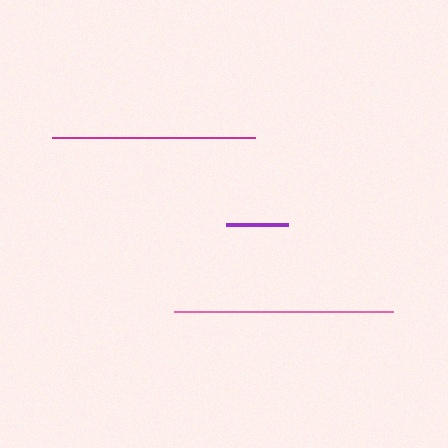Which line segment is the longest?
The pink line is the longest at approximately 219 pixels.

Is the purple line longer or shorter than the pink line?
The pink line is longer than the purple line.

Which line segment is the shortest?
The purple line is the shortest at approximately 62 pixels.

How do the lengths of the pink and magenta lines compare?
The pink and magenta lines are approximately the same length.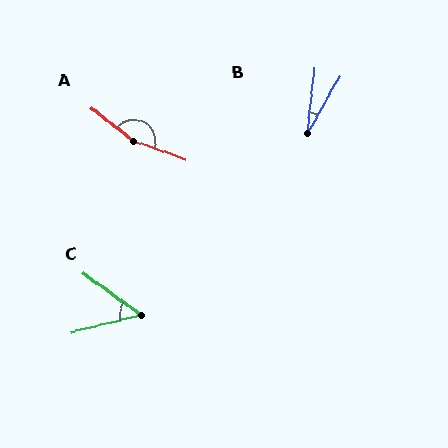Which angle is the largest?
A, at approximately 161 degrees.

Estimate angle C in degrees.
Approximately 49 degrees.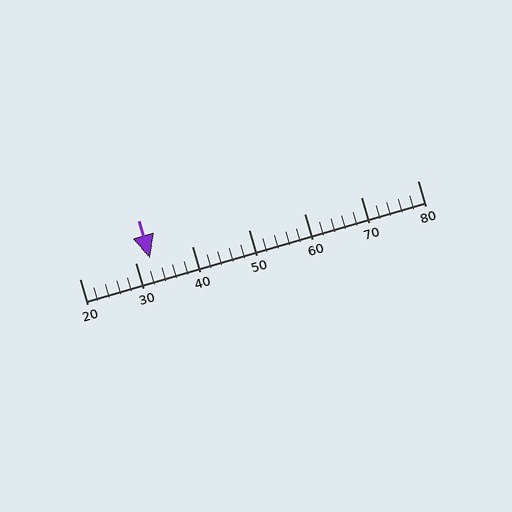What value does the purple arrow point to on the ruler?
The purple arrow points to approximately 32.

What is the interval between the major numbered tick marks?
The major tick marks are spaced 10 units apart.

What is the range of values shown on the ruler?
The ruler shows values from 20 to 80.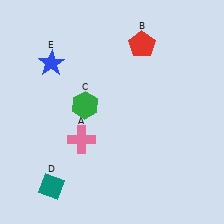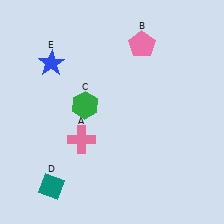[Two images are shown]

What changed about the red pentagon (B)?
In Image 1, B is red. In Image 2, it changed to pink.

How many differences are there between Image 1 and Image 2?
There is 1 difference between the two images.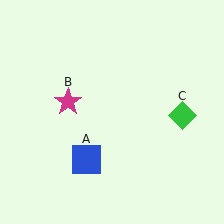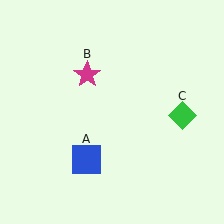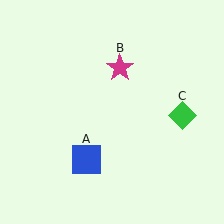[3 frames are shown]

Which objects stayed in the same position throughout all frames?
Blue square (object A) and green diamond (object C) remained stationary.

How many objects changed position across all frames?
1 object changed position: magenta star (object B).